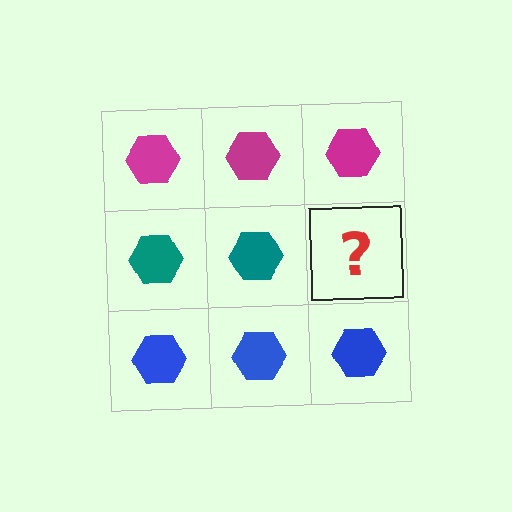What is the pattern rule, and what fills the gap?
The rule is that each row has a consistent color. The gap should be filled with a teal hexagon.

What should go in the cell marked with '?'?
The missing cell should contain a teal hexagon.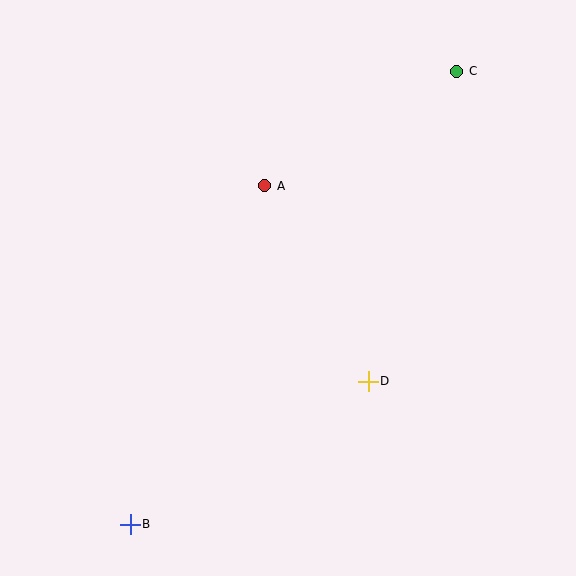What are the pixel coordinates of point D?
Point D is at (368, 381).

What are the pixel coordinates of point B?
Point B is at (130, 524).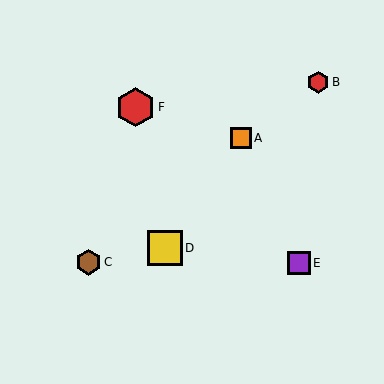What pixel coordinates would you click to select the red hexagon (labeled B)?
Click at (318, 82) to select the red hexagon B.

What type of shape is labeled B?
Shape B is a red hexagon.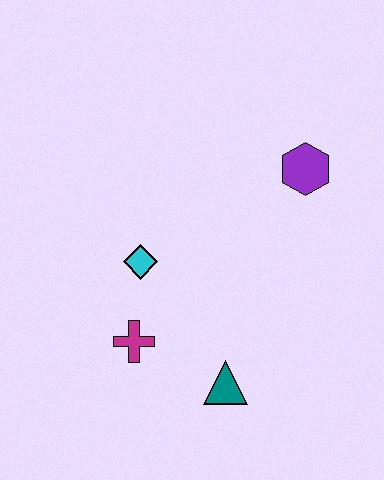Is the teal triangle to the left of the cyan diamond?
No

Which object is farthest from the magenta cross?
The purple hexagon is farthest from the magenta cross.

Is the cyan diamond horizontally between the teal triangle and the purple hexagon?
No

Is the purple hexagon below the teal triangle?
No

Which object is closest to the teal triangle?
The magenta cross is closest to the teal triangle.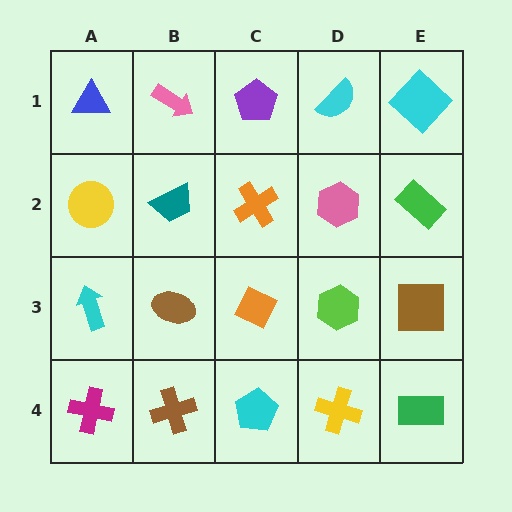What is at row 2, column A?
A yellow circle.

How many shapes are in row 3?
5 shapes.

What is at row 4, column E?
A green rectangle.